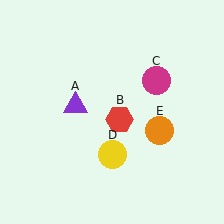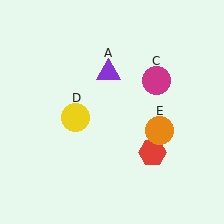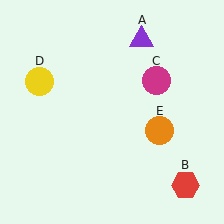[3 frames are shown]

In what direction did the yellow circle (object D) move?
The yellow circle (object D) moved up and to the left.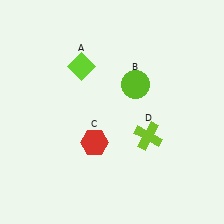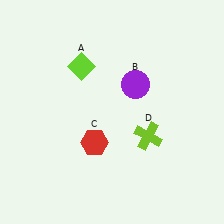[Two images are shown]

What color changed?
The circle (B) changed from lime in Image 1 to purple in Image 2.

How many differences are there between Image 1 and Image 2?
There is 1 difference between the two images.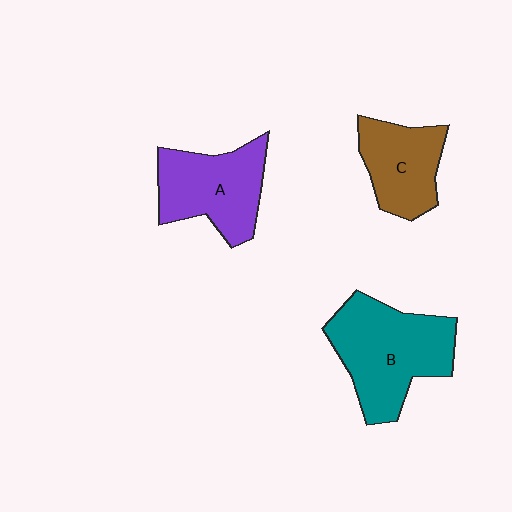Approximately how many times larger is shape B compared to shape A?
Approximately 1.3 times.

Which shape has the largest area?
Shape B (teal).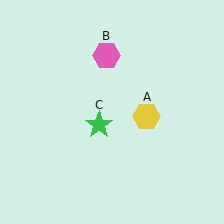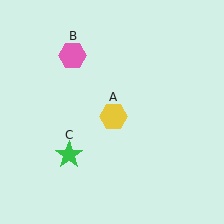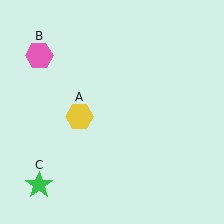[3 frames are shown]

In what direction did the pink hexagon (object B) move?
The pink hexagon (object B) moved left.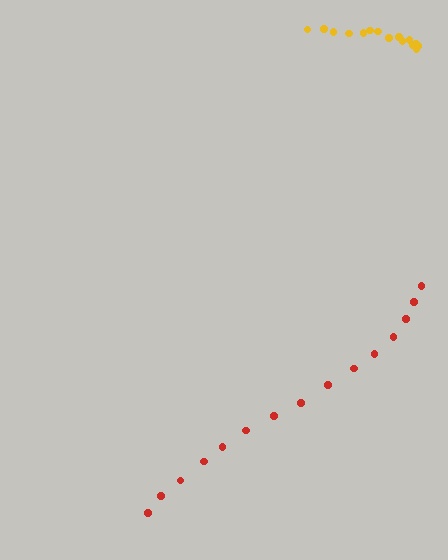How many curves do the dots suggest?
There are 2 distinct paths.